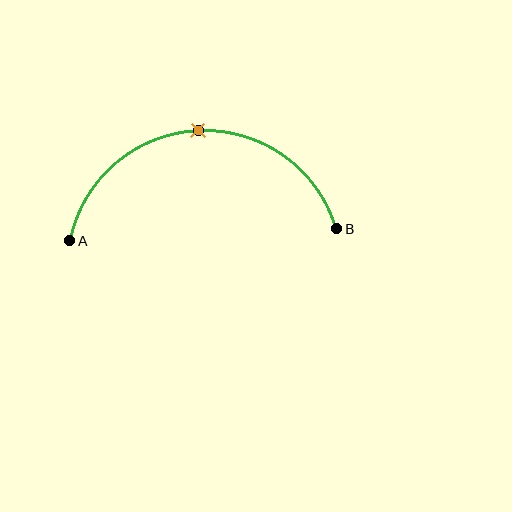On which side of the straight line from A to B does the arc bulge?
The arc bulges above the straight line connecting A and B.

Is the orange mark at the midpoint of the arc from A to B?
Yes. The orange mark lies on the arc at equal arc-length from both A and B — it is the arc midpoint.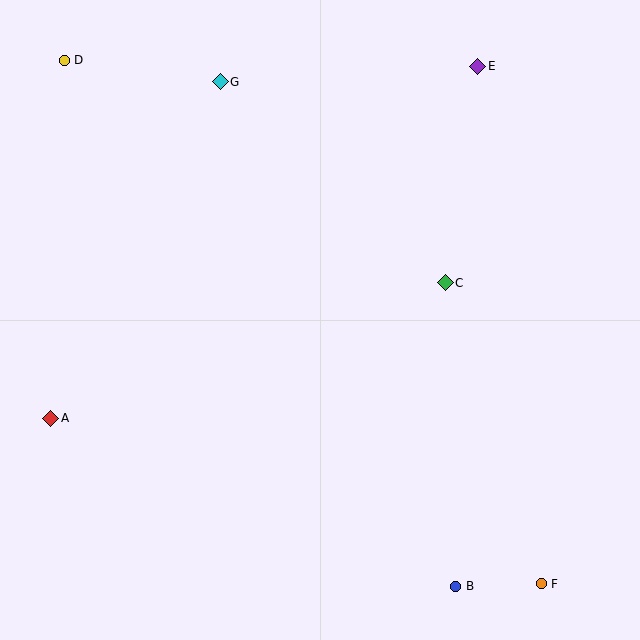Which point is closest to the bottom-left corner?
Point A is closest to the bottom-left corner.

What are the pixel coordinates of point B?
Point B is at (456, 586).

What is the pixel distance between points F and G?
The distance between F and G is 596 pixels.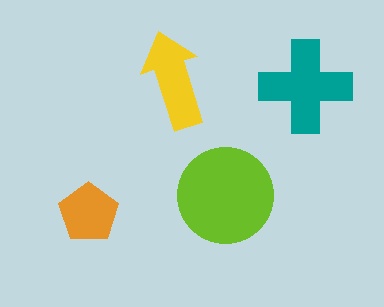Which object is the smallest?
The orange pentagon.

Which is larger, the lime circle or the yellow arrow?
The lime circle.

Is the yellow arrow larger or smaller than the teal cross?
Smaller.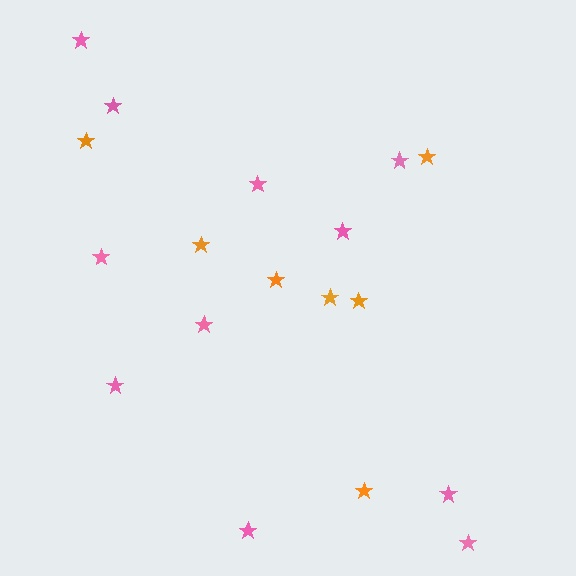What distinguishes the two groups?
There are 2 groups: one group of pink stars (11) and one group of orange stars (7).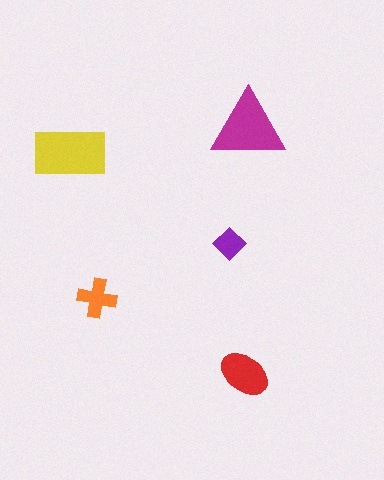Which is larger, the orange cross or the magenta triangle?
The magenta triangle.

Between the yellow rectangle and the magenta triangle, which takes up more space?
The yellow rectangle.